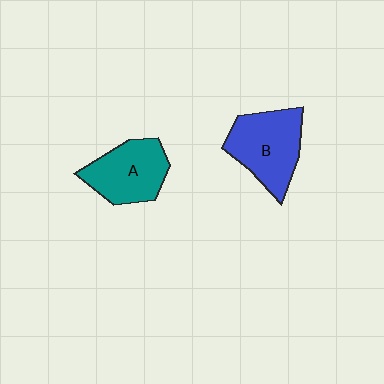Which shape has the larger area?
Shape B (blue).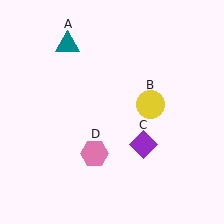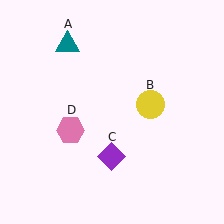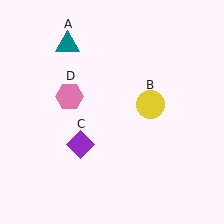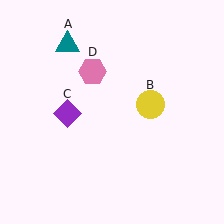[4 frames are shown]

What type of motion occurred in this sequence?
The purple diamond (object C), pink hexagon (object D) rotated clockwise around the center of the scene.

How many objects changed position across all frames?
2 objects changed position: purple diamond (object C), pink hexagon (object D).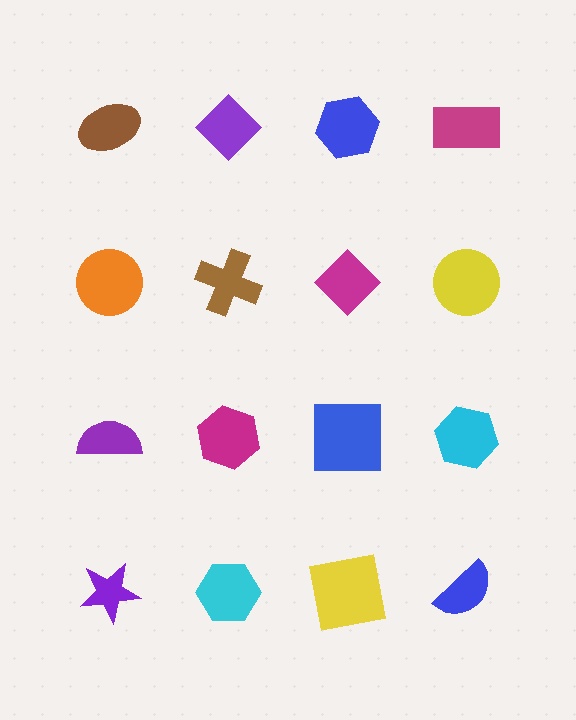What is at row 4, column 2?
A cyan hexagon.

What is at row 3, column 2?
A magenta hexagon.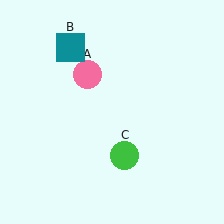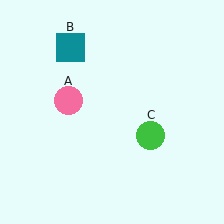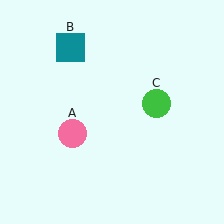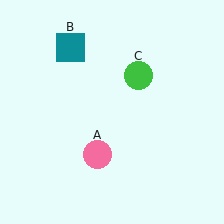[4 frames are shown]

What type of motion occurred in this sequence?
The pink circle (object A), green circle (object C) rotated counterclockwise around the center of the scene.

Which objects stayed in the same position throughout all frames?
Teal square (object B) remained stationary.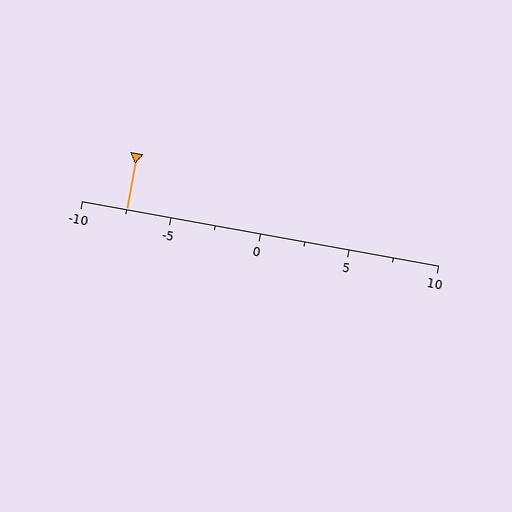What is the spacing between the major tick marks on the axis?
The major ticks are spaced 5 apart.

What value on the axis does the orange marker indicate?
The marker indicates approximately -7.5.